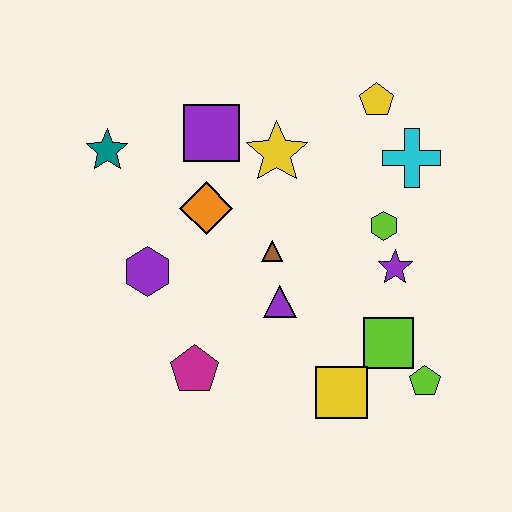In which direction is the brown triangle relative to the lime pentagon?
The brown triangle is to the left of the lime pentagon.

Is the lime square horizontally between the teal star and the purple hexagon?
No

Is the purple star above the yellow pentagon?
No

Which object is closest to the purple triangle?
The brown triangle is closest to the purple triangle.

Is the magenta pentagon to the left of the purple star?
Yes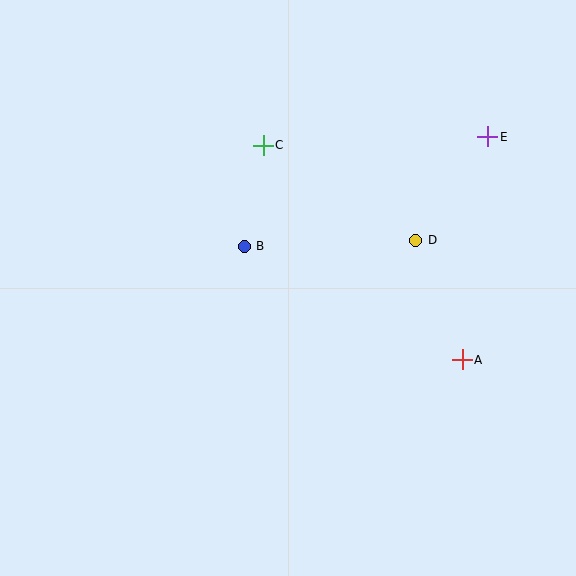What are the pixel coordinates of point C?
Point C is at (263, 145).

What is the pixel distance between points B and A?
The distance between B and A is 246 pixels.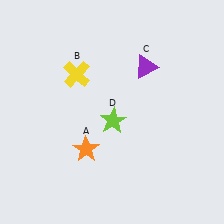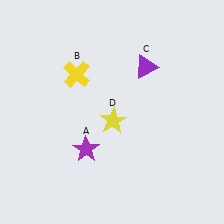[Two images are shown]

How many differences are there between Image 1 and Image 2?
There are 2 differences between the two images.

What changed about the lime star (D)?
In Image 1, D is lime. In Image 2, it changed to yellow.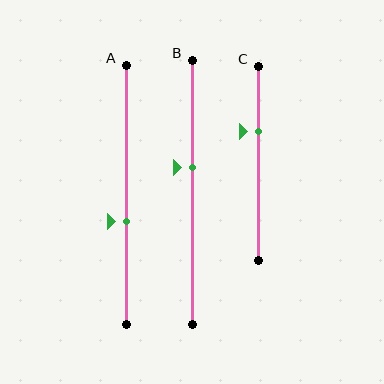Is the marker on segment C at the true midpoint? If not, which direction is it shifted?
No, the marker on segment C is shifted upward by about 16% of the segment length.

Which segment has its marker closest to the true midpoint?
Segment B has its marker closest to the true midpoint.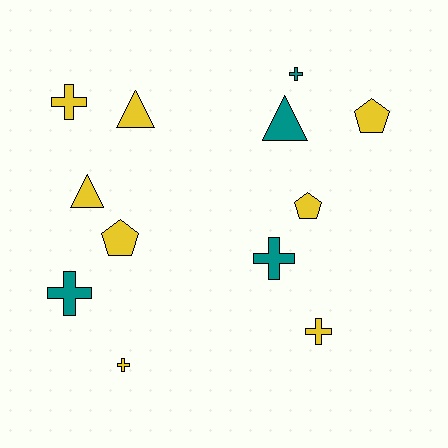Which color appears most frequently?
Yellow, with 8 objects.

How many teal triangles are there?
There is 1 teal triangle.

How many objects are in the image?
There are 12 objects.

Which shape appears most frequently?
Cross, with 6 objects.